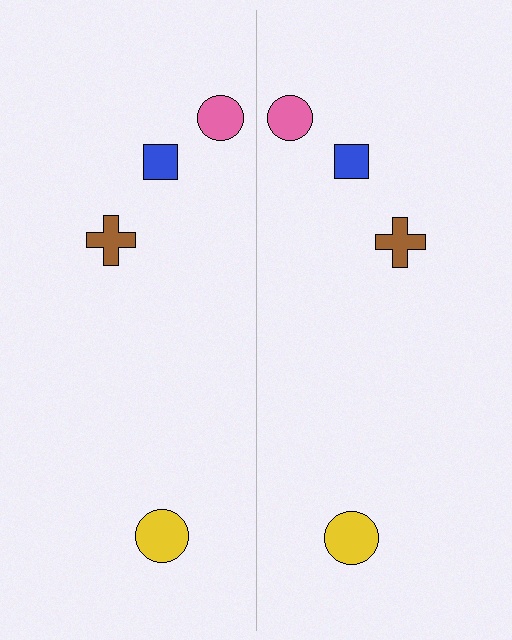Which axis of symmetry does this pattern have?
The pattern has a vertical axis of symmetry running through the center of the image.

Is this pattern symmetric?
Yes, this pattern has bilateral (reflection) symmetry.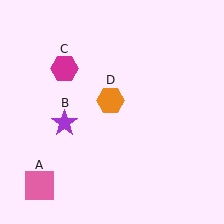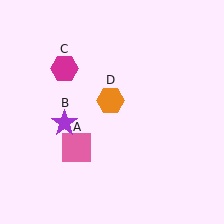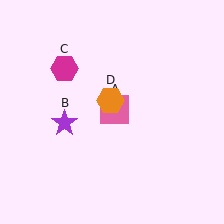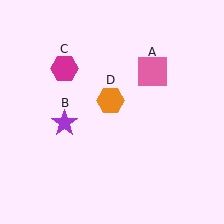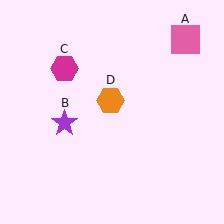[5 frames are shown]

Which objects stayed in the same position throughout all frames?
Purple star (object B) and magenta hexagon (object C) and orange hexagon (object D) remained stationary.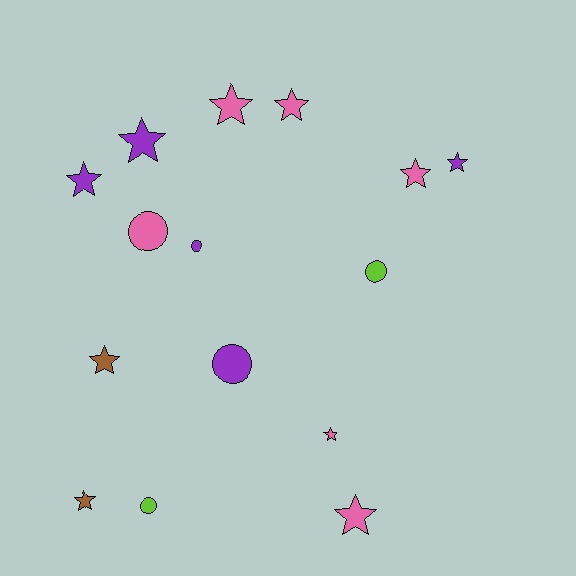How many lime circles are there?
There are 2 lime circles.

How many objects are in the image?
There are 15 objects.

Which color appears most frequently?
Pink, with 6 objects.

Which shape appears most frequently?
Star, with 10 objects.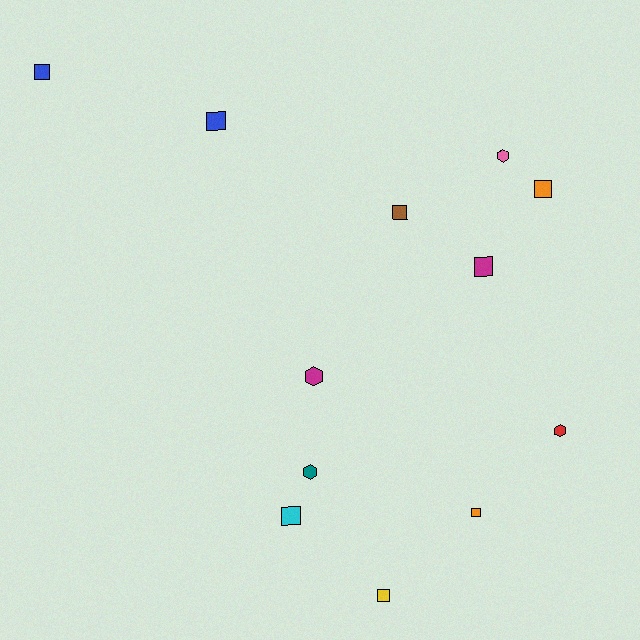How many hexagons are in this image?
There are 4 hexagons.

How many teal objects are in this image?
There is 1 teal object.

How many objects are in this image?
There are 12 objects.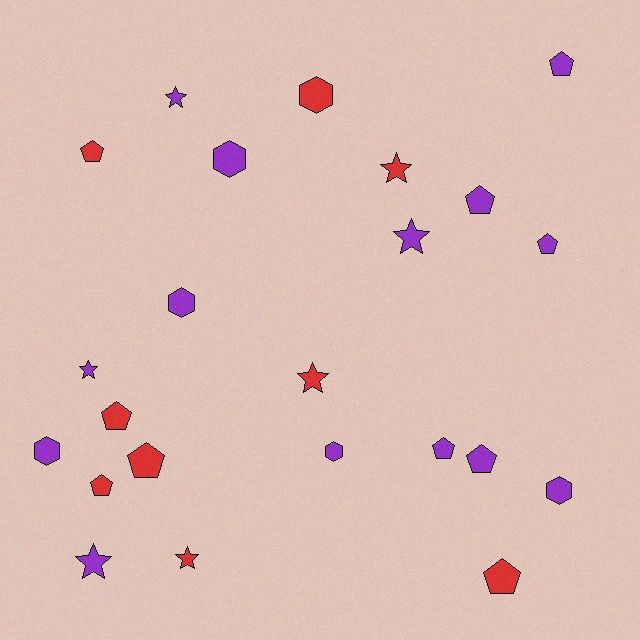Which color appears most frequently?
Purple, with 14 objects.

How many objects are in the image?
There are 23 objects.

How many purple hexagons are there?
There are 5 purple hexagons.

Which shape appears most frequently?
Pentagon, with 10 objects.